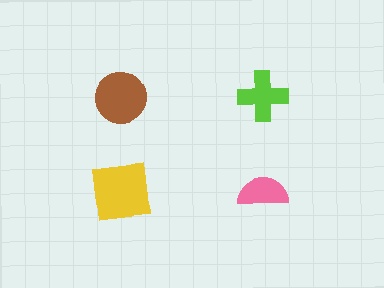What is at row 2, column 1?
A yellow square.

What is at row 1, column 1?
A brown circle.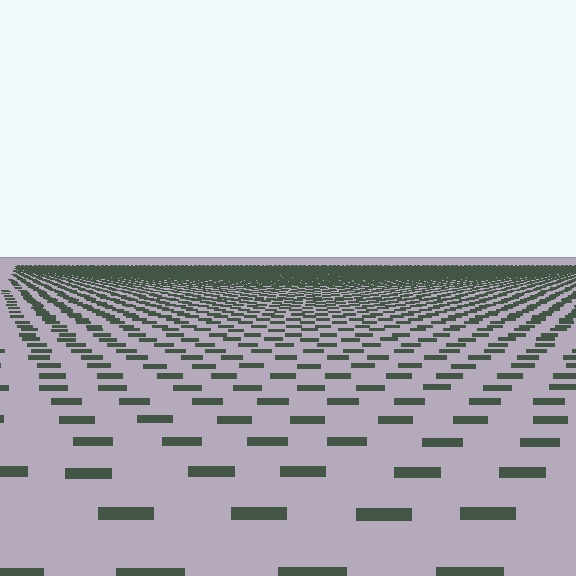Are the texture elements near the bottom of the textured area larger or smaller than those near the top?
Larger. Near the bottom, elements are closer to the viewer and appear at a bigger on-screen size.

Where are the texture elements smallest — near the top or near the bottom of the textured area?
Near the top.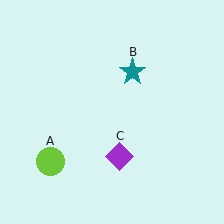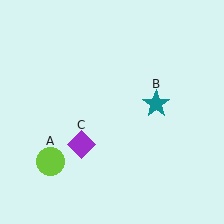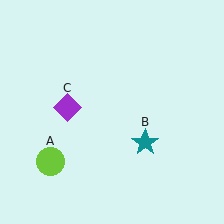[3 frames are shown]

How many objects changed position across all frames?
2 objects changed position: teal star (object B), purple diamond (object C).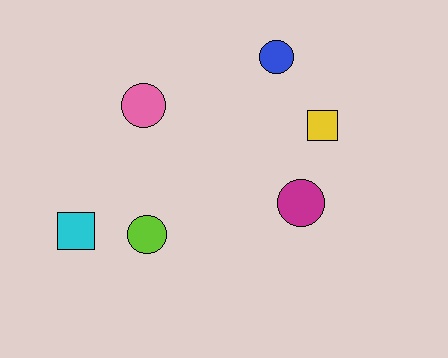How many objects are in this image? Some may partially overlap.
There are 6 objects.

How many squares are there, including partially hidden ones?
There are 2 squares.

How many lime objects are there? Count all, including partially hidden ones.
There is 1 lime object.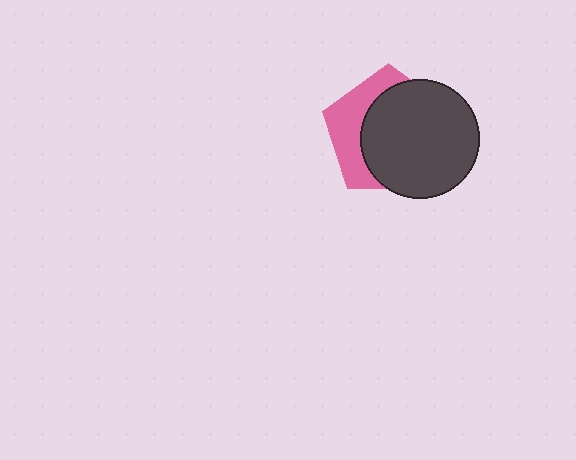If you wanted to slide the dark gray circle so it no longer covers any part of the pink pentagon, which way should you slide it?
Slide it right — that is the most direct way to separate the two shapes.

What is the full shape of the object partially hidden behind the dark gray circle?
The partially hidden object is a pink pentagon.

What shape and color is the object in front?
The object in front is a dark gray circle.